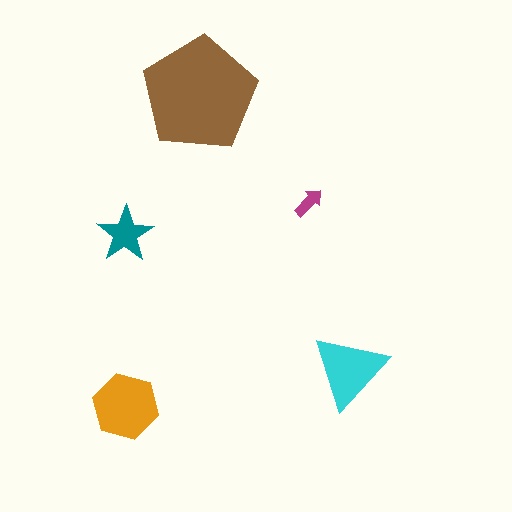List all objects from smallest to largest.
The magenta arrow, the teal star, the cyan triangle, the orange hexagon, the brown pentagon.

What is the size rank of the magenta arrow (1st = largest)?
5th.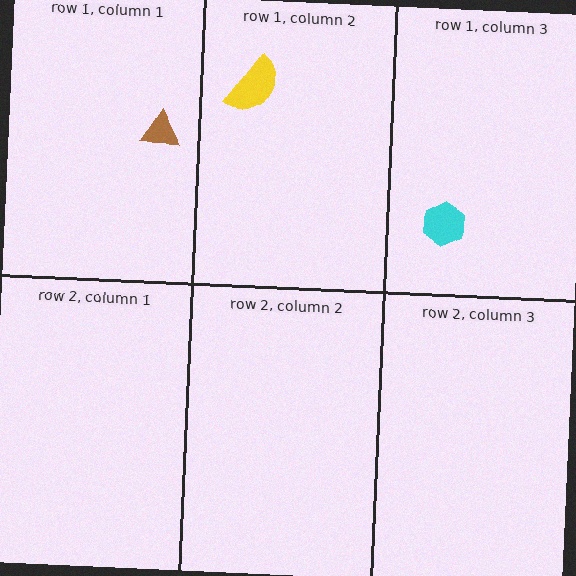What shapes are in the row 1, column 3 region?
The cyan hexagon.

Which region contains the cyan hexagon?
The row 1, column 3 region.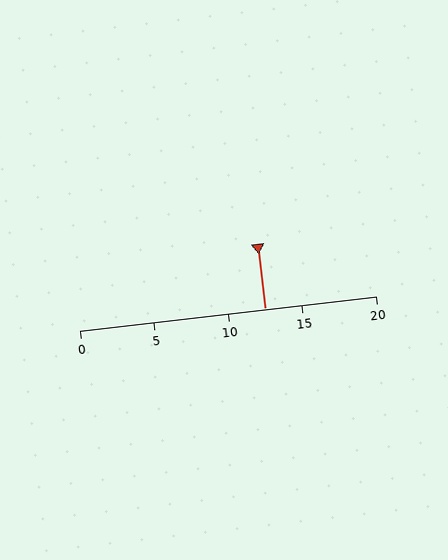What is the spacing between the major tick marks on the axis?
The major ticks are spaced 5 apart.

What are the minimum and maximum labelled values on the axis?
The axis runs from 0 to 20.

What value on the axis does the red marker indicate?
The marker indicates approximately 12.5.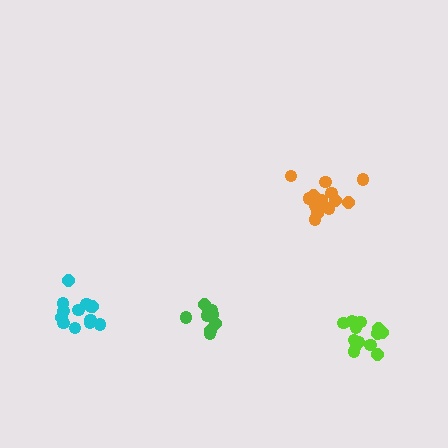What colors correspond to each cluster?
The clusters are colored: green, cyan, lime, orange.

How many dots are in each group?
Group 1: 11 dots, Group 2: 13 dots, Group 3: 15 dots, Group 4: 15 dots (54 total).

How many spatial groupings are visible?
There are 4 spatial groupings.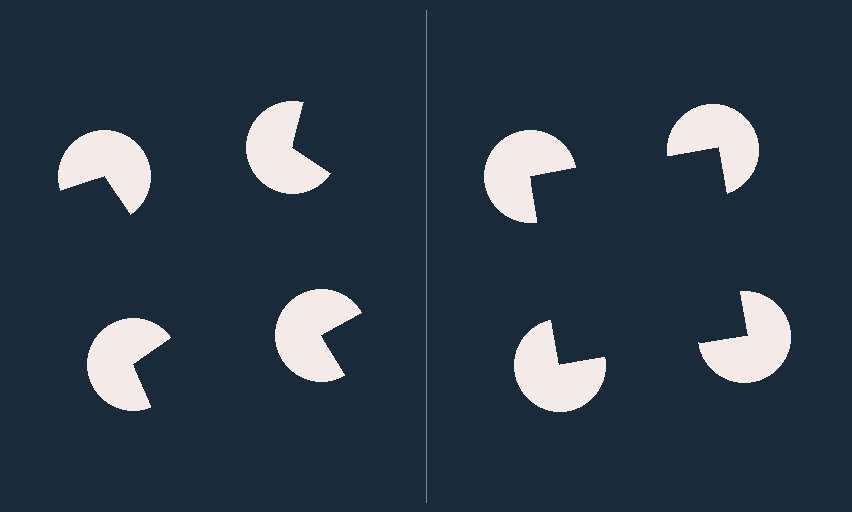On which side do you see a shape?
An illusory square appears on the right side. On the left side the wedge cuts are rotated, so no coherent shape forms.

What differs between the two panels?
The pac-man discs are positioned identically on both sides; only the wedge orientations differ. On the right they align to a square; on the left they are misaligned.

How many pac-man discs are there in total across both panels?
8 — 4 on each side.